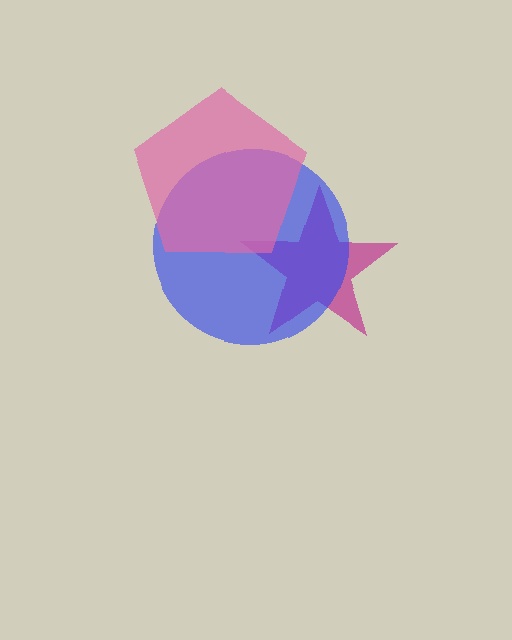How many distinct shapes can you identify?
There are 3 distinct shapes: a magenta star, a blue circle, a pink pentagon.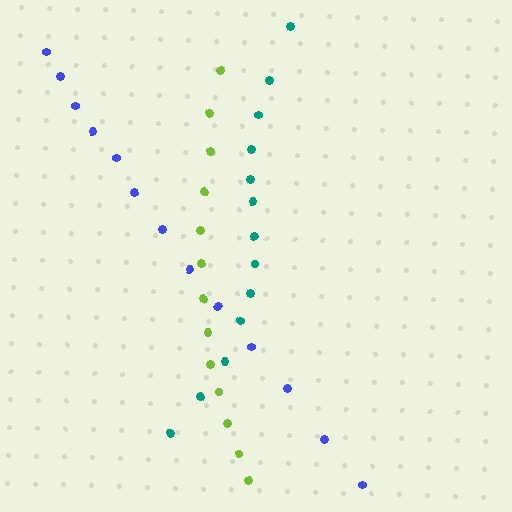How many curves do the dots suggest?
There are 3 distinct paths.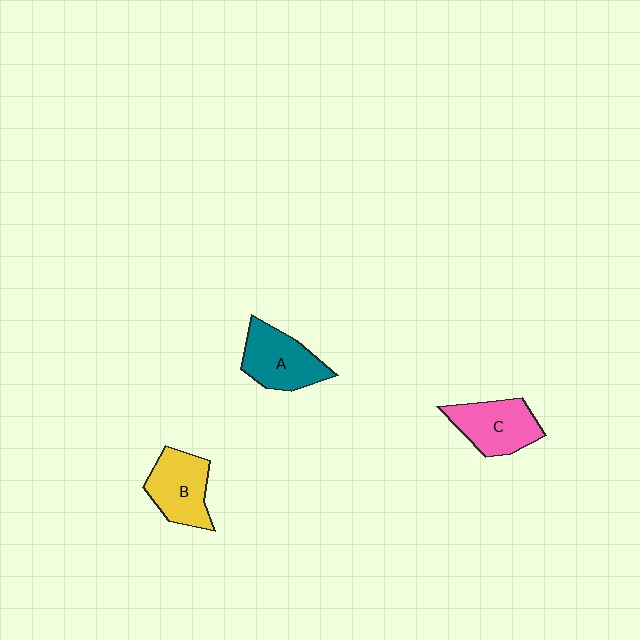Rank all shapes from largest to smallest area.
From largest to smallest: A (teal), C (pink), B (yellow).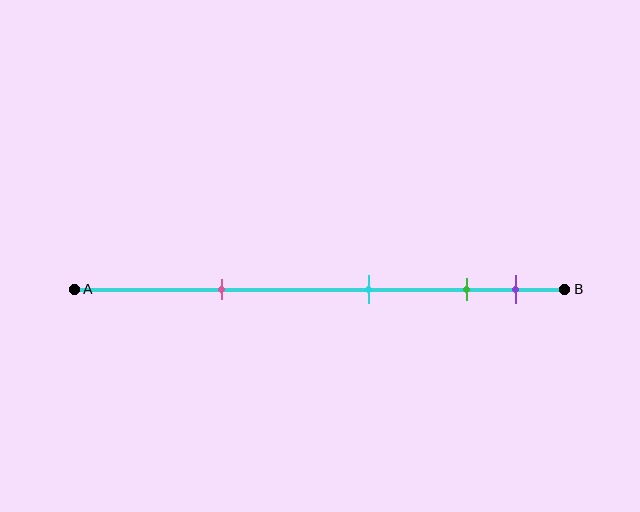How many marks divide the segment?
There are 4 marks dividing the segment.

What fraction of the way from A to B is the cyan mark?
The cyan mark is approximately 60% (0.6) of the way from A to B.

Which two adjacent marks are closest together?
The green and purple marks are the closest adjacent pair.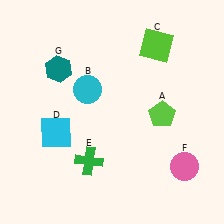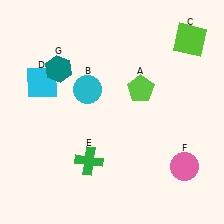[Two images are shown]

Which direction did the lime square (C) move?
The lime square (C) moved right.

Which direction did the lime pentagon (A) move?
The lime pentagon (A) moved up.